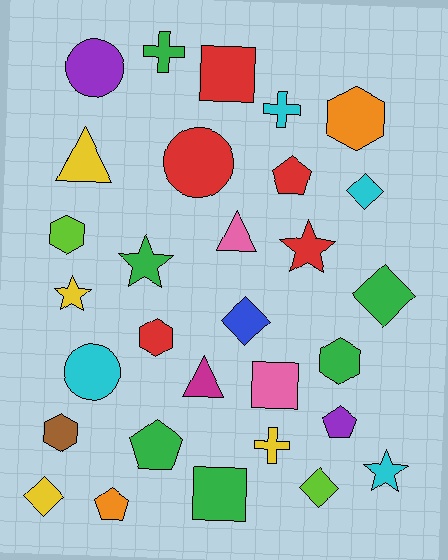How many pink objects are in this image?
There are 2 pink objects.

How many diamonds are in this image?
There are 5 diamonds.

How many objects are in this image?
There are 30 objects.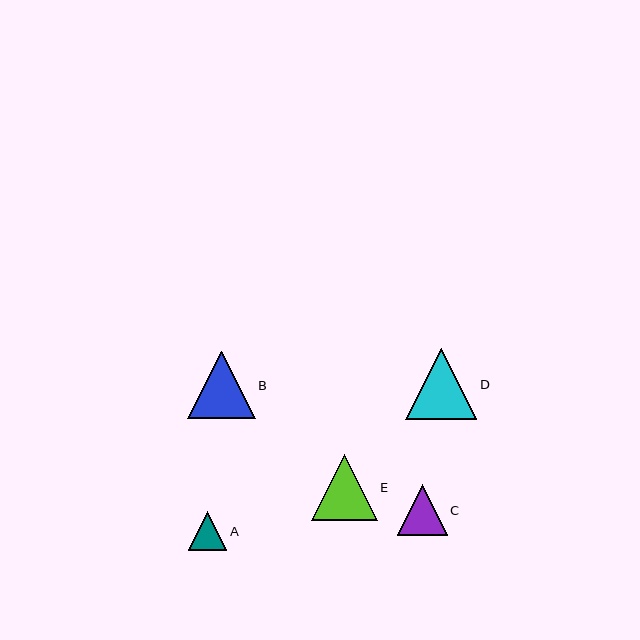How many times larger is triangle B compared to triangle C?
Triangle B is approximately 1.3 times the size of triangle C.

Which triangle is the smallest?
Triangle A is the smallest with a size of approximately 39 pixels.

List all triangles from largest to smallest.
From largest to smallest: D, B, E, C, A.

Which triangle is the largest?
Triangle D is the largest with a size of approximately 71 pixels.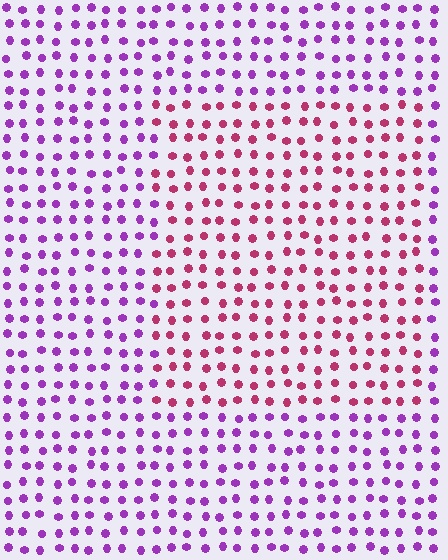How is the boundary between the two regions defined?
The boundary is defined purely by a slight shift in hue (about 48 degrees). Spacing, size, and orientation are identical on both sides.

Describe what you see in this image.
The image is filled with small purple elements in a uniform arrangement. A rectangle-shaped region is visible where the elements are tinted to a slightly different hue, forming a subtle color boundary.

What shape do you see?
I see a rectangle.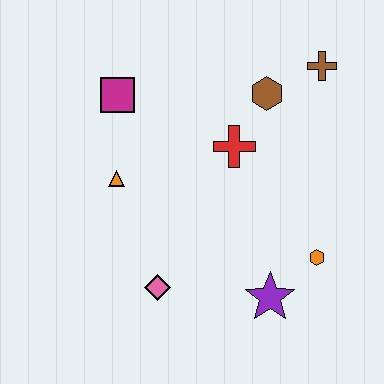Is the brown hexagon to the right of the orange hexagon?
No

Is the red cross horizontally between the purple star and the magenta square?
Yes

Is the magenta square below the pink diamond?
No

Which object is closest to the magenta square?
The orange triangle is closest to the magenta square.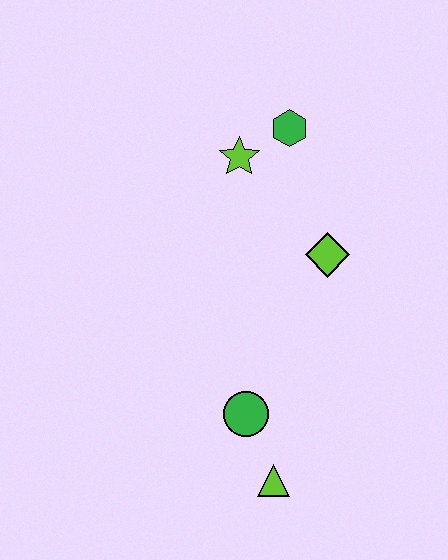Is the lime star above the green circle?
Yes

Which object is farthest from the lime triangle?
The green hexagon is farthest from the lime triangle.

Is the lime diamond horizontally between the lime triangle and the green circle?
No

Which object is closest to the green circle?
The lime triangle is closest to the green circle.